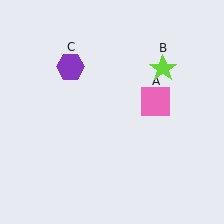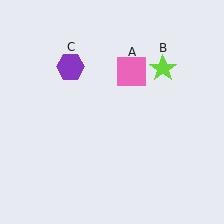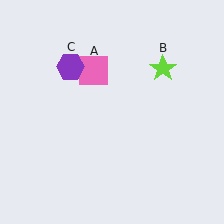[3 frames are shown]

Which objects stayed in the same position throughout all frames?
Lime star (object B) and purple hexagon (object C) remained stationary.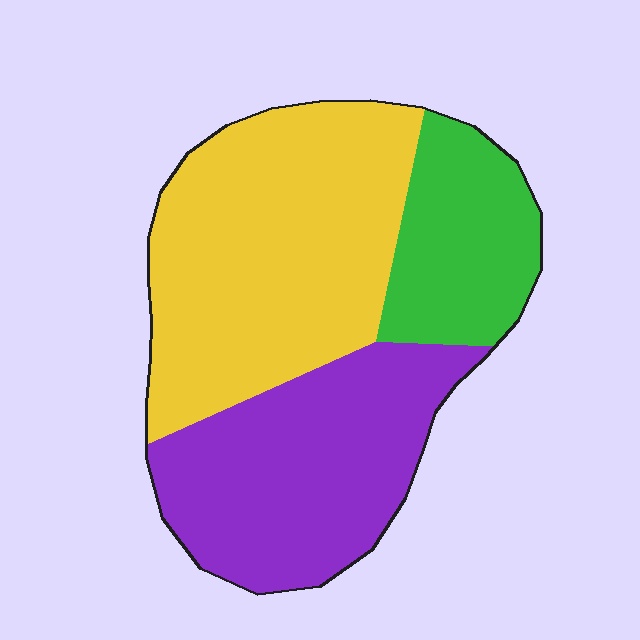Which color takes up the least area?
Green, at roughly 20%.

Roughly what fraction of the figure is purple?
Purple covers roughly 35% of the figure.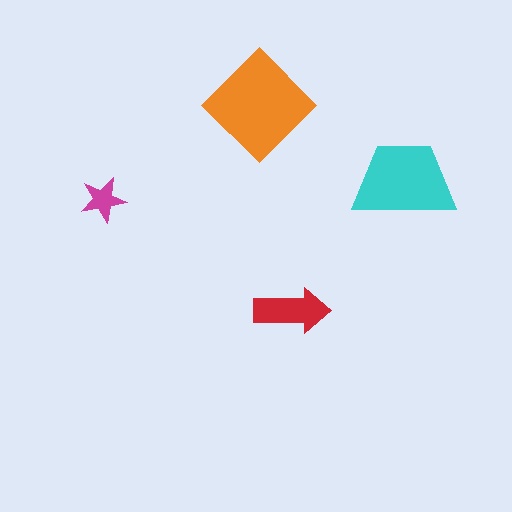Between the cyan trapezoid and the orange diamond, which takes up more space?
The orange diamond.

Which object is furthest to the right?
The cyan trapezoid is rightmost.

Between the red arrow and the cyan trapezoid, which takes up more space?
The cyan trapezoid.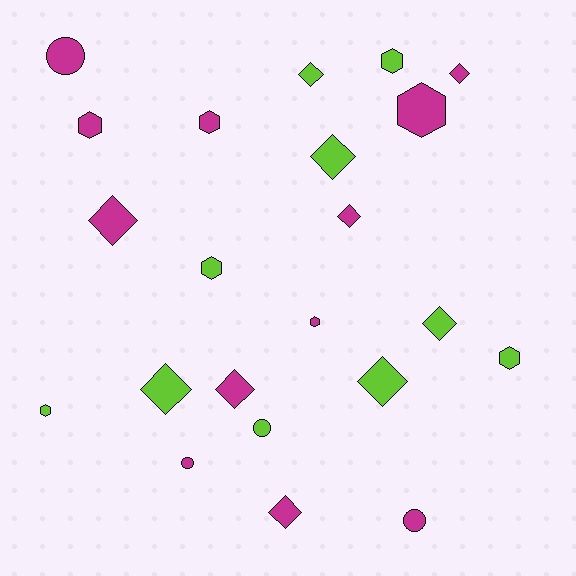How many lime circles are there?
There is 1 lime circle.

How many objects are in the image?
There are 22 objects.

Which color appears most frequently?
Magenta, with 12 objects.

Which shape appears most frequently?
Diamond, with 10 objects.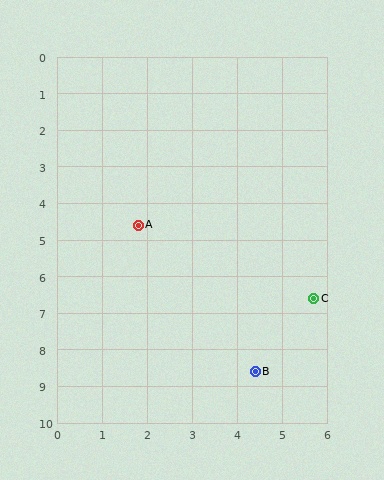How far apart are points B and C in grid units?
Points B and C are about 2.4 grid units apart.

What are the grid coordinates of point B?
Point B is at approximately (4.4, 8.6).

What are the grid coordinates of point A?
Point A is at approximately (1.8, 4.6).